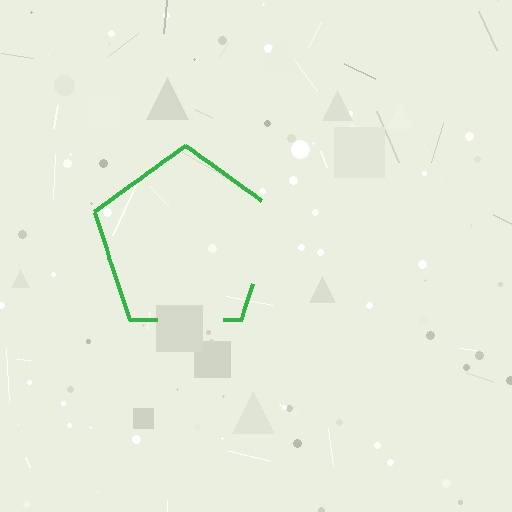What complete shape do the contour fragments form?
The contour fragments form a pentagon.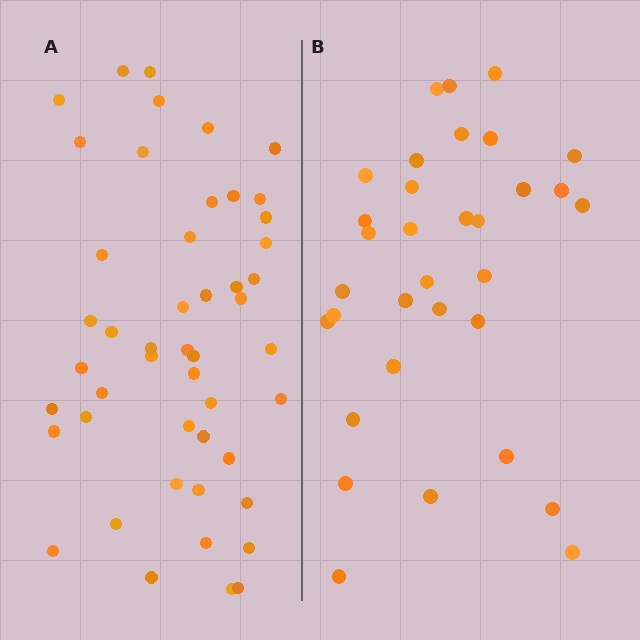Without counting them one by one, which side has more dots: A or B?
Region A (the left region) has more dots.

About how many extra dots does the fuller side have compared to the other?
Region A has approximately 15 more dots than region B.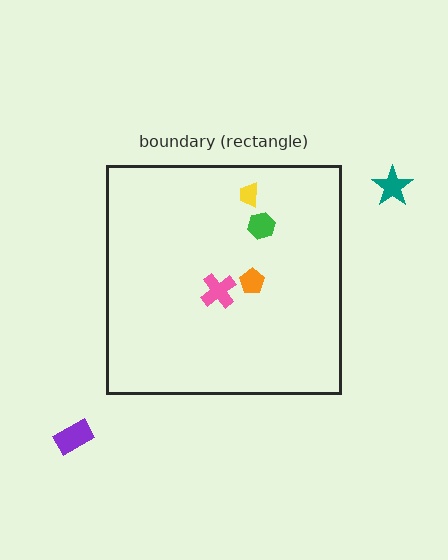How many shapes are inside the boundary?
4 inside, 2 outside.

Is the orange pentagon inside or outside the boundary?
Inside.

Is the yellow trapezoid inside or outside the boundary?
Inside.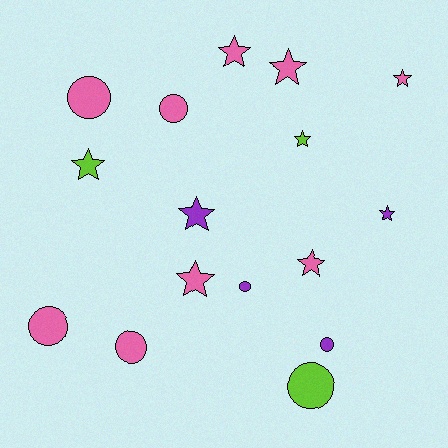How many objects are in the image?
There are 16 objects.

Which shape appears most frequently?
Star, with 9 objects.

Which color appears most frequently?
Pink, with 9 objects.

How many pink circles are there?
There are 4 pink circles.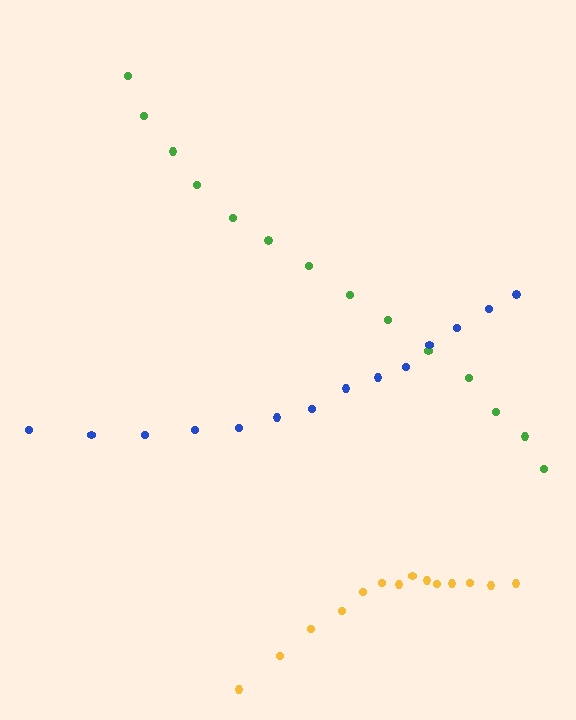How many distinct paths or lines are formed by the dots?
There are 3 distinct paths.